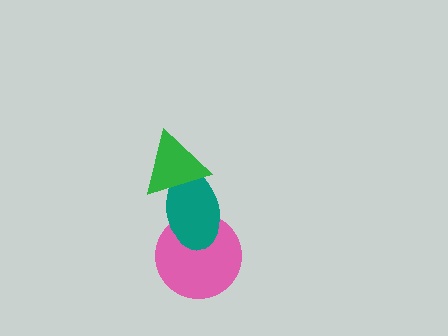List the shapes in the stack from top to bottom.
From top to bottom: the green triangle, the teal ellipse, the pink circle.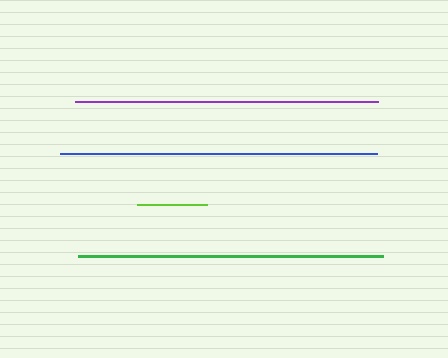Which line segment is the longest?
The blue line is the longest at approximately 317 pixels.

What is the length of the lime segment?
The lime segment is approximately 70 pixels long.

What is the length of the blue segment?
The blue segment is approximately 317 pixels long.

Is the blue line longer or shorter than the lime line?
The blue line is longer than the lime line.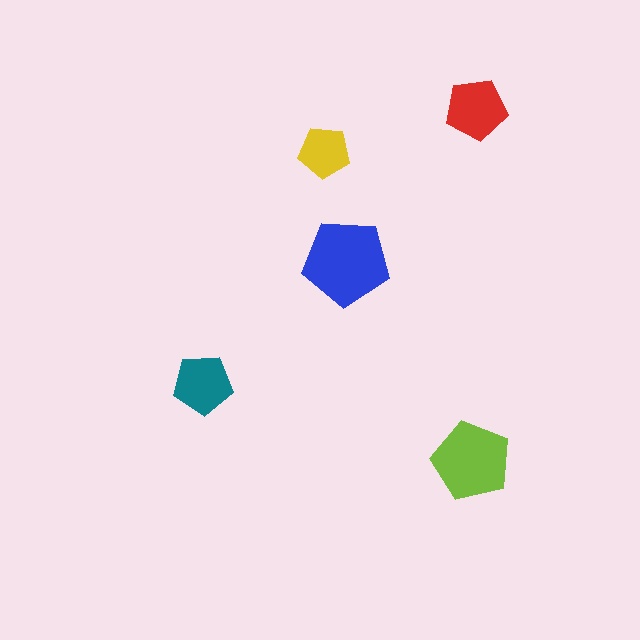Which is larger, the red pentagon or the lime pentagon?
The lime one.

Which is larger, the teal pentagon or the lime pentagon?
The lime one.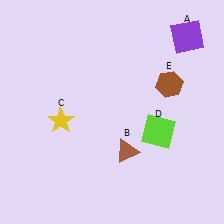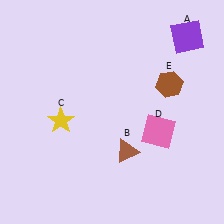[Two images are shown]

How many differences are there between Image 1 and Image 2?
There is 1 difference between the two images.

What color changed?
The square (D) changed from lime in Image 1 to pink in Image 2.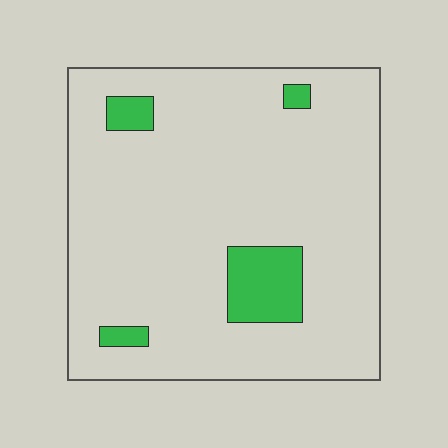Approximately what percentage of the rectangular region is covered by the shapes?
Approximately 10%.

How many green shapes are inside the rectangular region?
4.